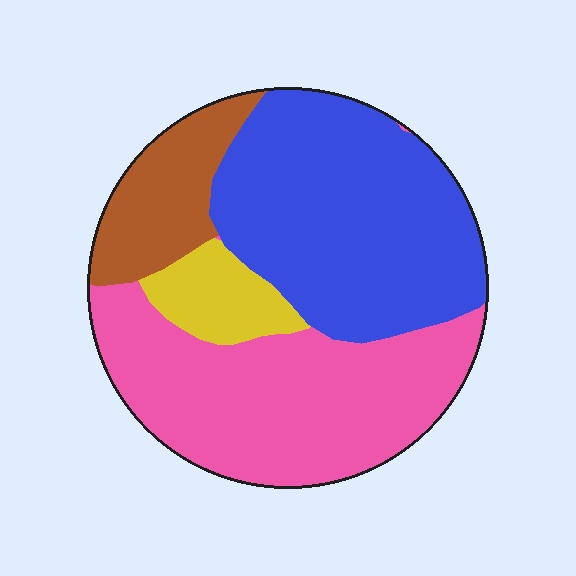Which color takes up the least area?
Yellow, at roughly 10%.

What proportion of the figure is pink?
Pink takes up between a third and a half of the figure.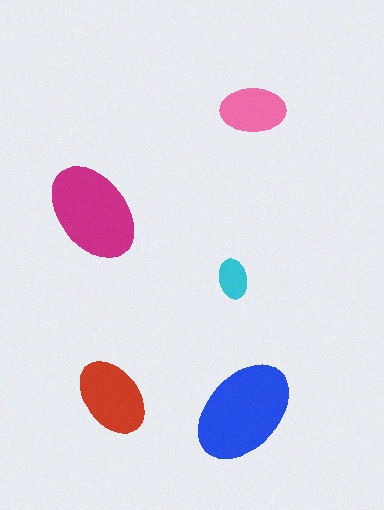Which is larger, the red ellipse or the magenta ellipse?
The magenta one.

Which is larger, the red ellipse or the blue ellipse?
The blue one.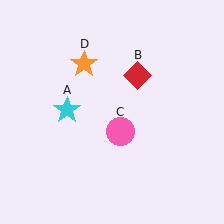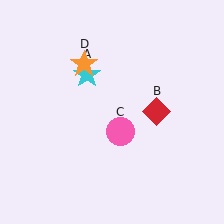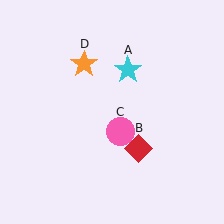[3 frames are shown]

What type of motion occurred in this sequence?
The cyan star (object A), red diamond (object B) rotated clockwise around the center of the scene.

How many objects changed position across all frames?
2 objects changed position: cyan star (object A), red diamond (object B).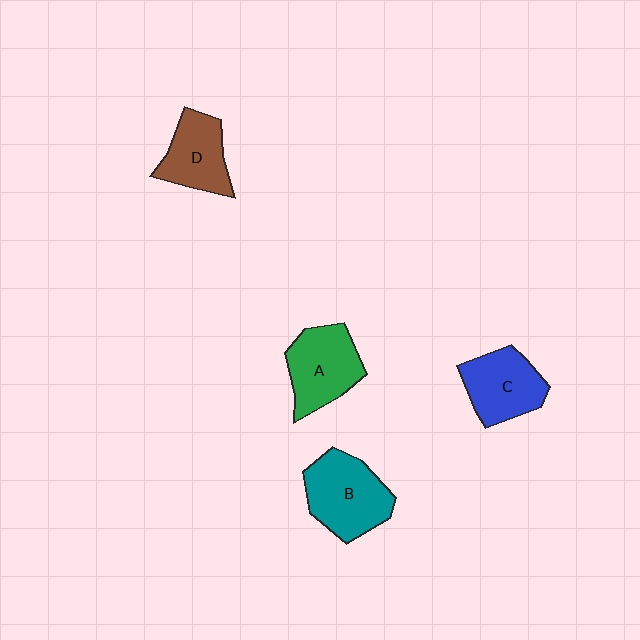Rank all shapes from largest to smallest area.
From largest to smallest: B (teal), A (green), C (blue), D (brown).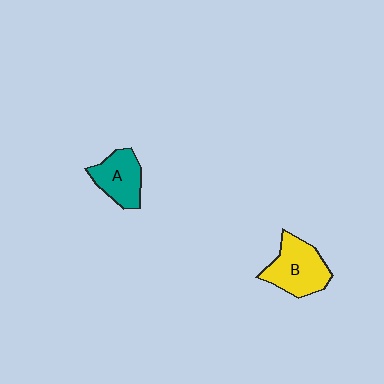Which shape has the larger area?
Shape B (yellow).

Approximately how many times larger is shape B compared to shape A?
Approximately 1.3 times.